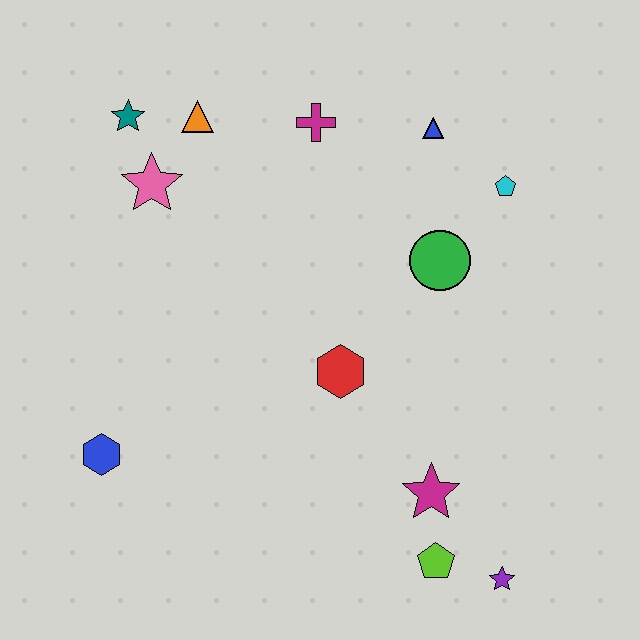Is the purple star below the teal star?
Yes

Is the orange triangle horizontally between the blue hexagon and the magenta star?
Yes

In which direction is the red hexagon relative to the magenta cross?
The red hexagon is below the magenta cross.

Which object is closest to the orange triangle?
The teal star is closest to the orange triangle.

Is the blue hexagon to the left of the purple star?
Yes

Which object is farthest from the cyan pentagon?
The blue hexagon is farthest from the cyan pentagon.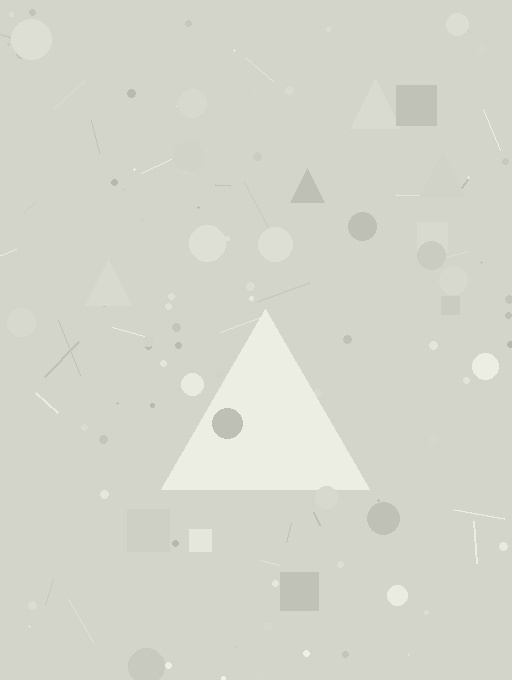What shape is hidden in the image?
A triangle is hidden in the image.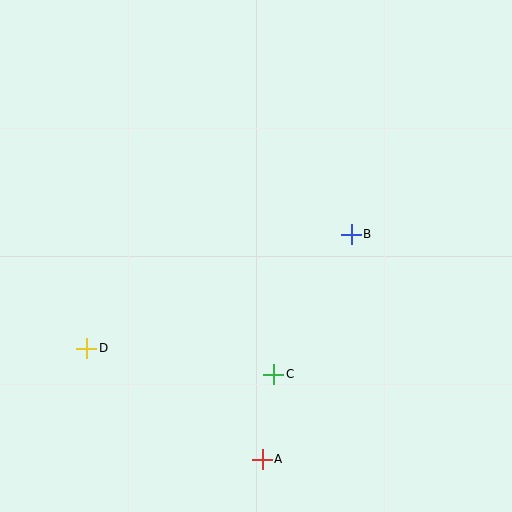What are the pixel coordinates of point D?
Point D is at (87, 348).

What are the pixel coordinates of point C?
Point C is at (274, 374).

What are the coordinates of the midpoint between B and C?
The midpoint between B and C is at (312, 304).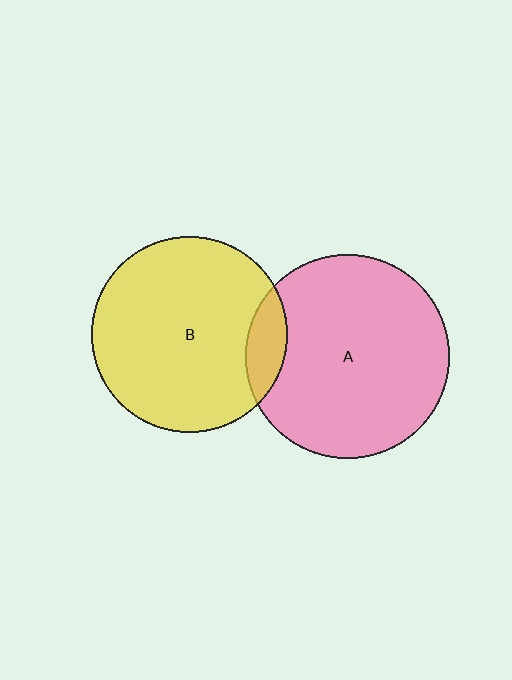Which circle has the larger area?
Circle A (pink).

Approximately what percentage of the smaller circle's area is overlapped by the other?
Approximately 10%.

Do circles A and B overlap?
Yes.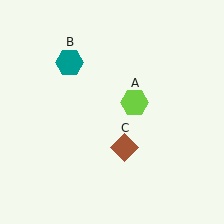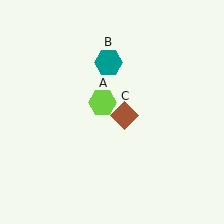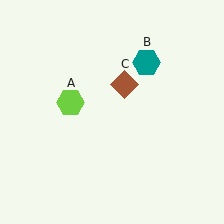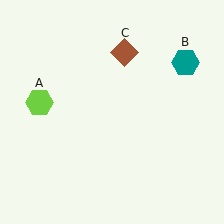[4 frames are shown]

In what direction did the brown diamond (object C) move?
The brown diamond (object C) moved up.